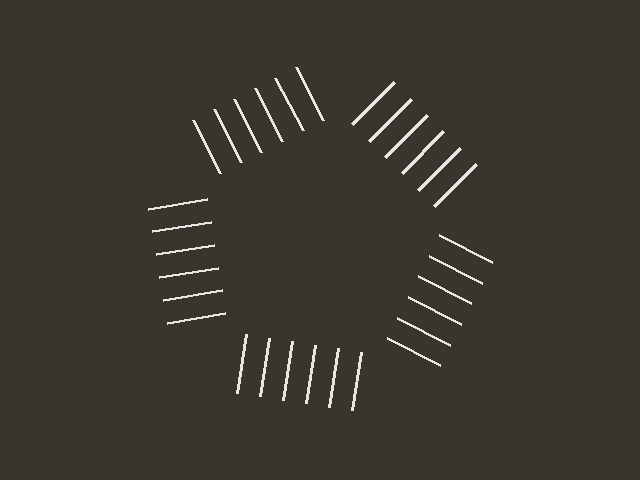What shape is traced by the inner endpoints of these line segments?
An illusory pentagon — the line segments terminate on its edges but no continuous stroke is drawn.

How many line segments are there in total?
30 — 6 along each of the 5 edges.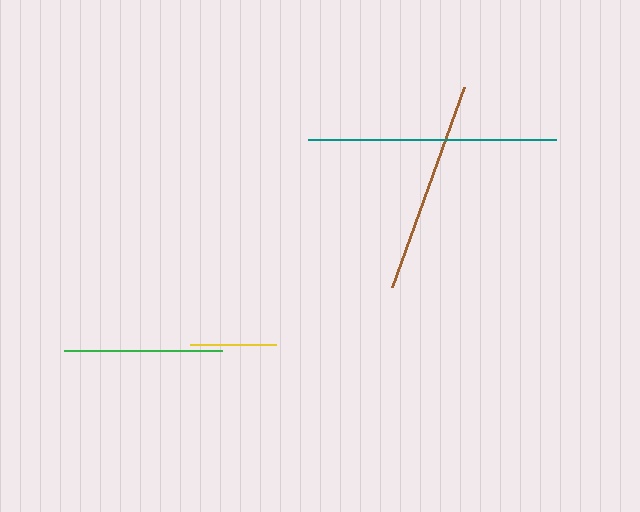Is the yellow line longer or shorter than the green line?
The green line is longer than the yellow line.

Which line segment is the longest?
The teal line is the longest at approximately 248 pixels.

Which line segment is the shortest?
The yellow line is the shortest at approximately 86 pixels.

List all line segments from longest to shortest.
From longest to shortest: teal, brown, green, yellow.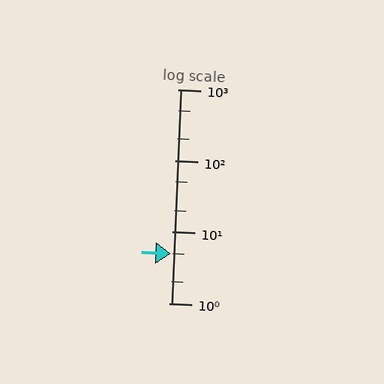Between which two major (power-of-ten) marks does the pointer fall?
The pointer is between 1 and 10.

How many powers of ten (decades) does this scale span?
The scale spans 3 decades, from 1 to 1000.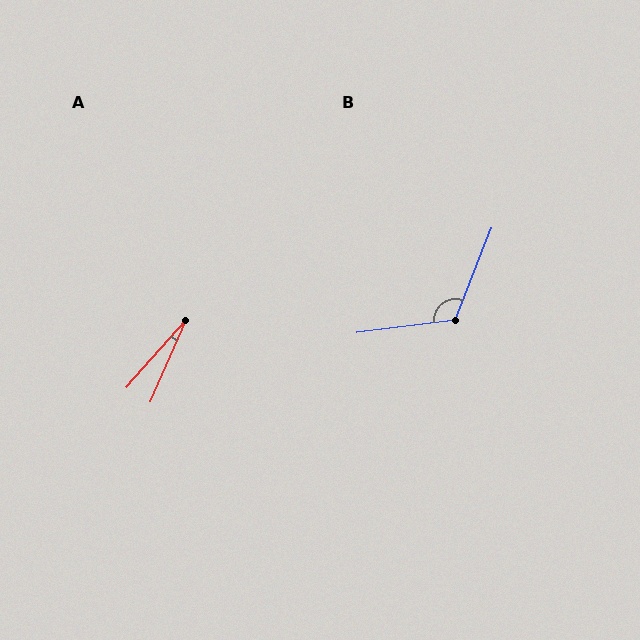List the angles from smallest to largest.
A (18°), B (119°).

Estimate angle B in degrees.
Approximately 119 degrees.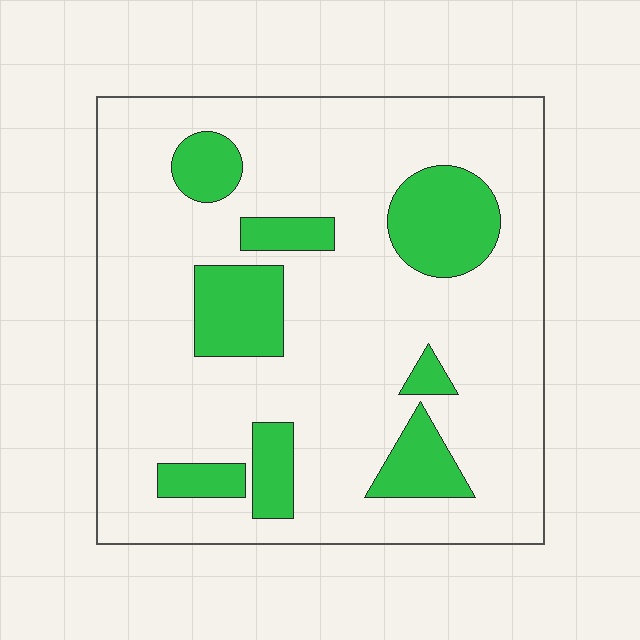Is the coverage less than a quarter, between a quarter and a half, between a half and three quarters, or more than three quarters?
Less than a quarter.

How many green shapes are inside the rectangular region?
8.